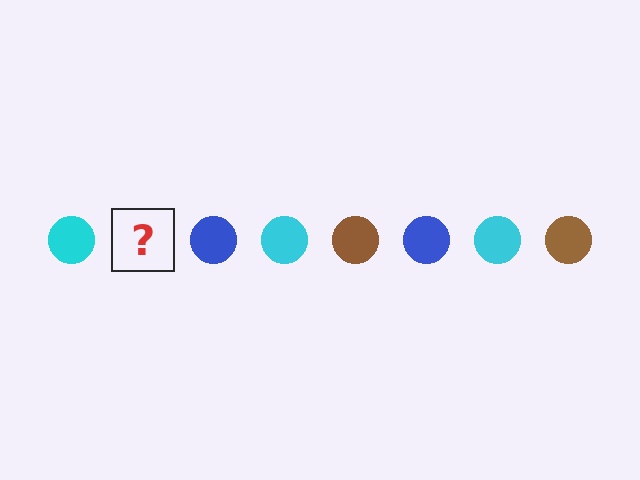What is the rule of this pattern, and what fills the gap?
The rule is that the pattern cycles through cyan, brown, blue circles. The gap should be filled with a brown circle.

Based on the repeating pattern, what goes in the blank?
The blank should be a brown circle.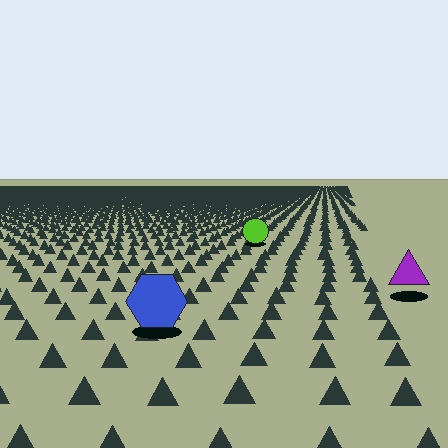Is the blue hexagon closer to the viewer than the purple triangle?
Yes. The blue hexagon is closer — you can tell from the texture gradient: the ground texture is coarser near it.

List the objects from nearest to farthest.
From nearest to farthest: the blue hexagon, the purple triangle, the lime circle.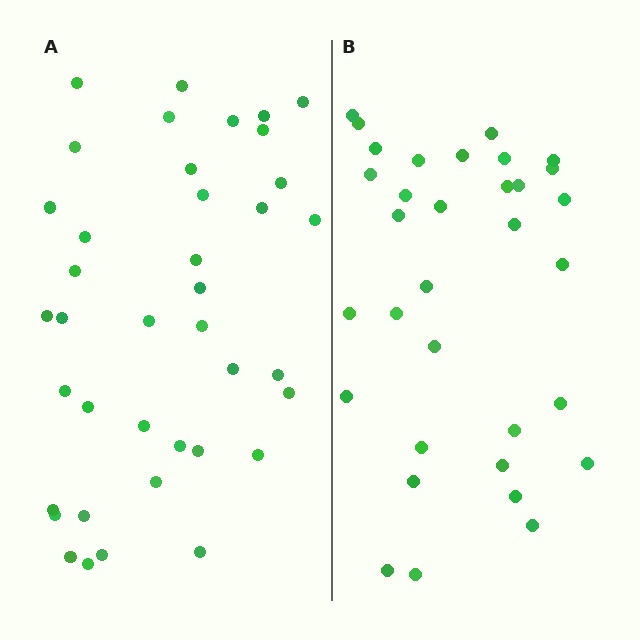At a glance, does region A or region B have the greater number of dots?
Region A (the left region) has more dots.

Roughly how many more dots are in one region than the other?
Region A has about 6 more dots than region B.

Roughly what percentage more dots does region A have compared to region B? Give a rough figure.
About 20% more.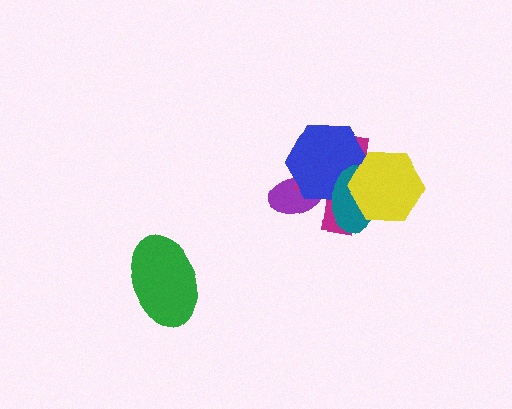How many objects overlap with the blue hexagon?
4 objects overlap with the blue hexagon.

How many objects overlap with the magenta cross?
4 objects overlap with the magenta cross.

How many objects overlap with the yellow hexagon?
3 objects overlap with the yellow hexagon.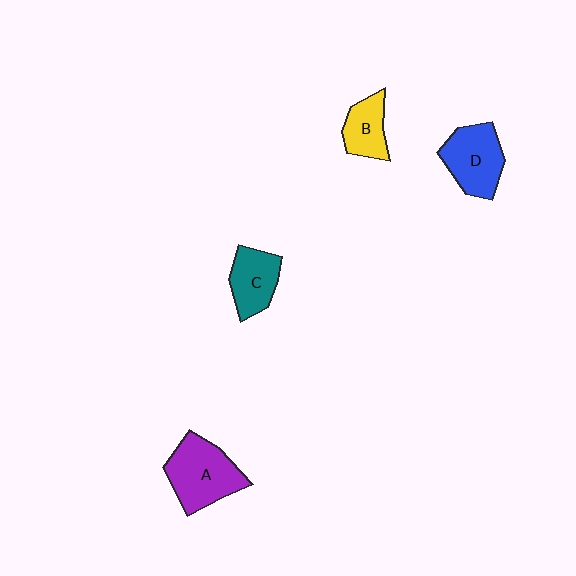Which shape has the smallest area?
Shape B (yellow).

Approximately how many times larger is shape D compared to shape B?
Approximately 1.5 times.